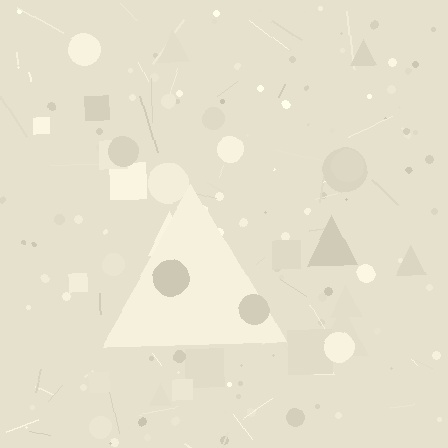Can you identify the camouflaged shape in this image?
The camouflaged shape is a triangle.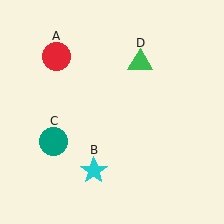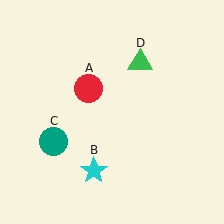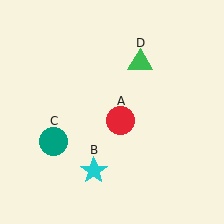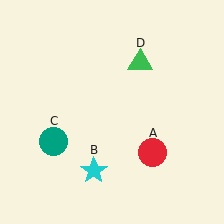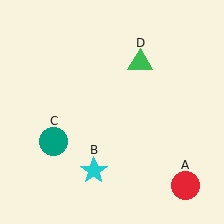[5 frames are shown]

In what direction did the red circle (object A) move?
The red circle (object A) moved down and to the right.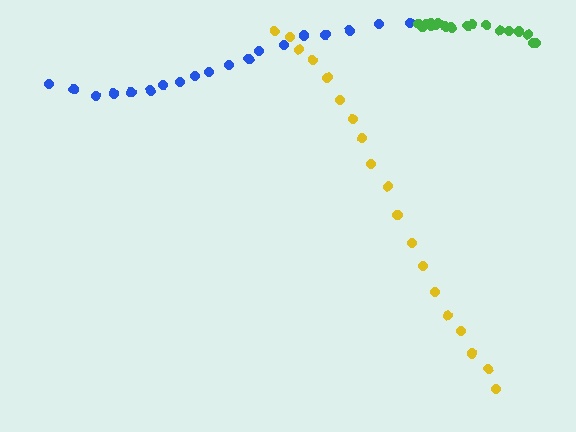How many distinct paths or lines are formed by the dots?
There are 3 distinct paths.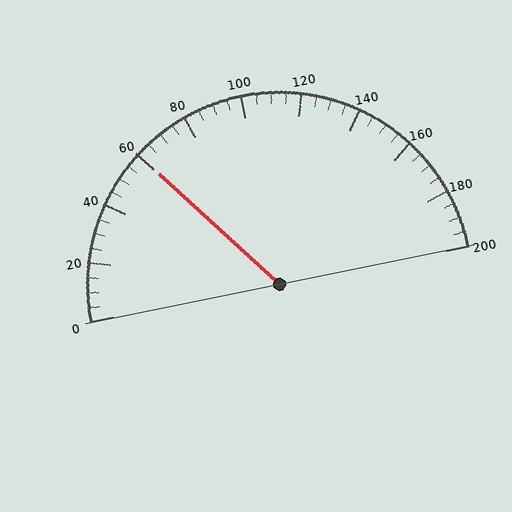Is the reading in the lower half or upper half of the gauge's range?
The reading is in the lower half of the range (0 to 200).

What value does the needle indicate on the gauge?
The needle indicates approximately 60.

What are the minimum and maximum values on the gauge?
The gauge ranges from 0 to 200.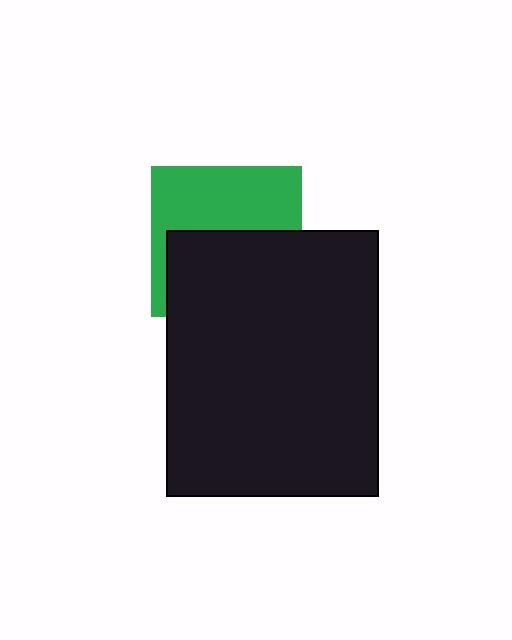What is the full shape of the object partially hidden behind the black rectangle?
The partially hidden object is a green square.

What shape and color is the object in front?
The object in front is a black rectangle.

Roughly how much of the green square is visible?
About half of it is visible (roughly 48%).